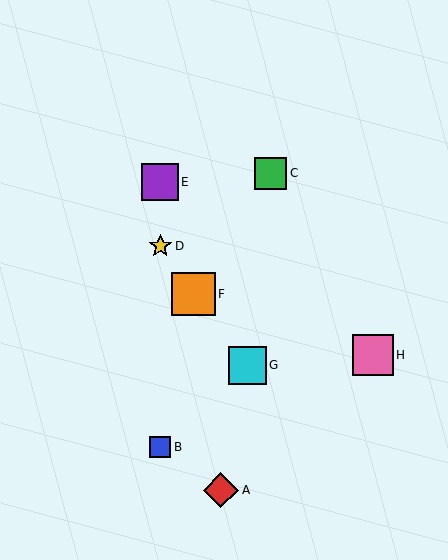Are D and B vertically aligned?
Yes, both are at x≈160.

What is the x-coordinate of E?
Object E is at x≈160.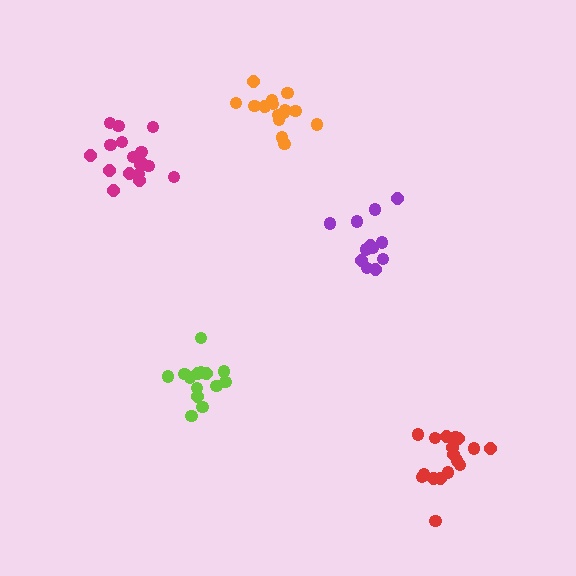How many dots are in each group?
Group 1: 12 dots, Group 2: 17 dots, Group 3: 17 dots, Group 4: 17 dots, Group 5: 14 dots (77 total).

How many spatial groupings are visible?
There are 5 spatial groupings.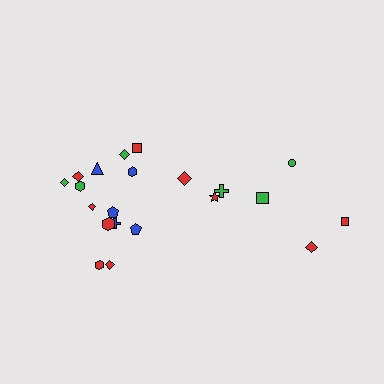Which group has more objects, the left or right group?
The left group.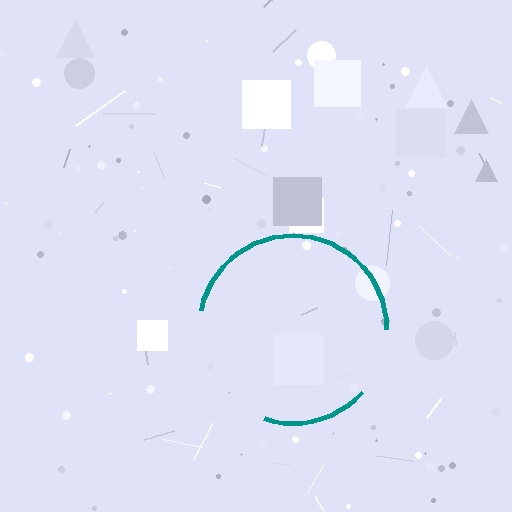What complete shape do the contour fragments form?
The contour fragments form a circle.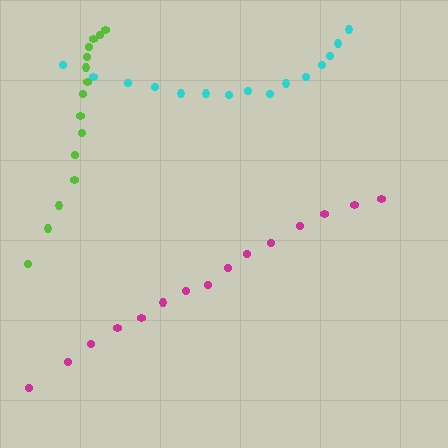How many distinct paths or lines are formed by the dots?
There are 3 distinct paths.